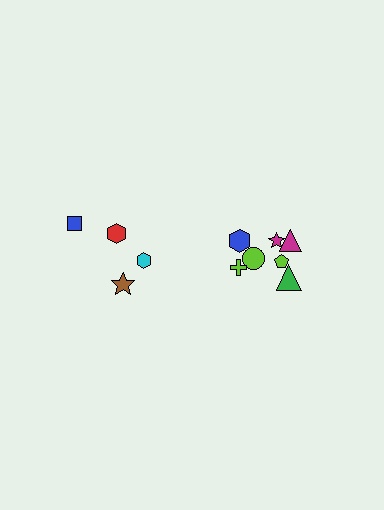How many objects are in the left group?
There are 4 objects.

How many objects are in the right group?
There are 7 objects.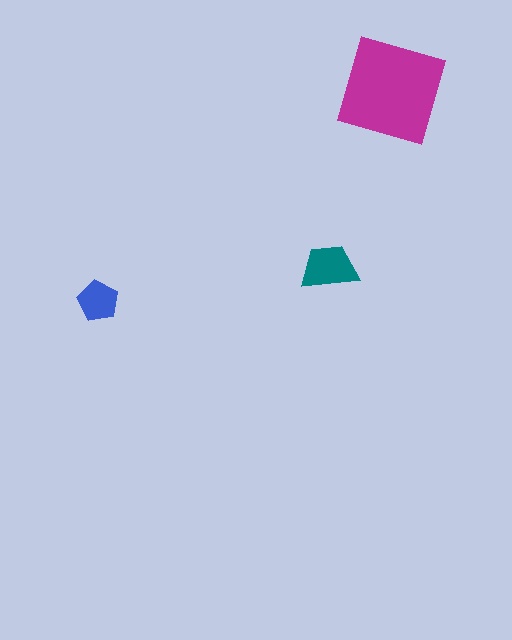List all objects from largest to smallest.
The magenta diamond, the teal trapezoid, the blue pentagon.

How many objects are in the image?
There are 3 objects in the image.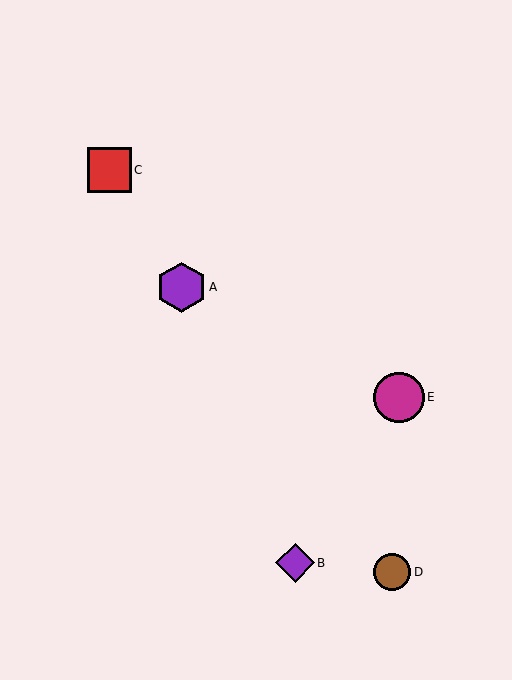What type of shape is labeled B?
Shape B is a purple diamond.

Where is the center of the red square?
The center of the red square is at (109, 170).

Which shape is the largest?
The magenta circle (labeled E) is the largest.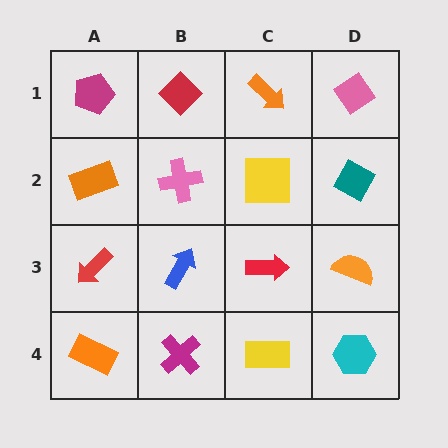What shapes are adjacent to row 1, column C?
A yellow square (row 2, column C), a red diamond (row 1, column B), a pink diamond (row 1, column D).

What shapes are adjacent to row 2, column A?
A magenta pentagon (row 1, column A), a red arrow (row 3, column A), a pink cross (row 2, column B).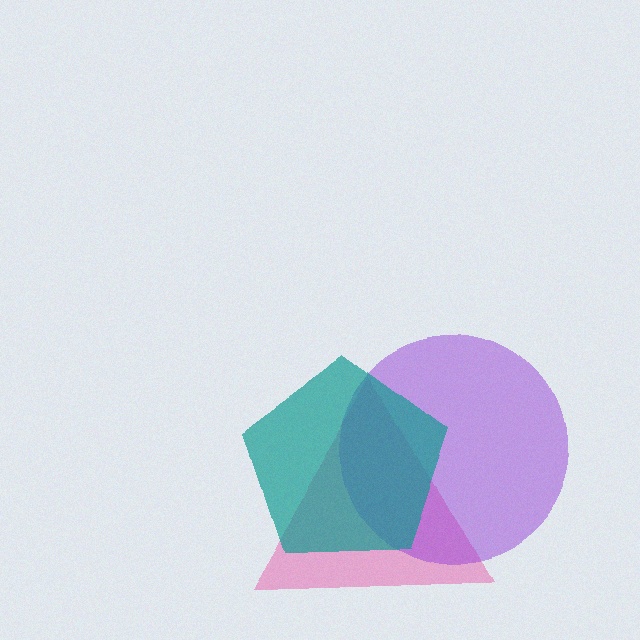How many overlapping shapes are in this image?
There are 3 overlapping shapes in the image.